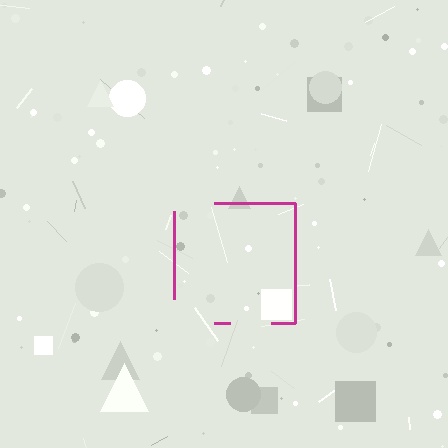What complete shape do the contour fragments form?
The contour fragments form a square.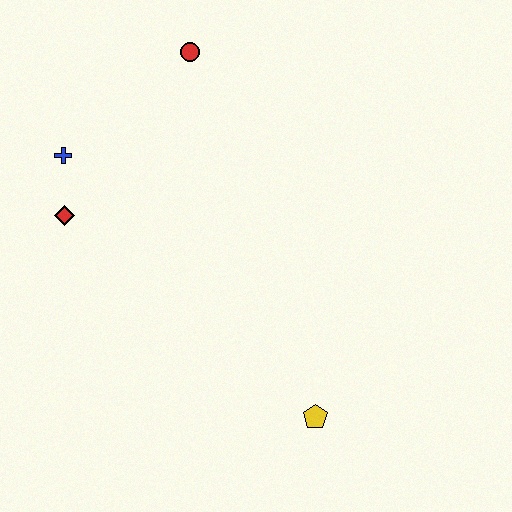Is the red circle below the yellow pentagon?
No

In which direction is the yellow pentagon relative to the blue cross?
The yellow pentagon is below the blue cross.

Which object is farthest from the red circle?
The yellow pentagon is farthest from the red circle.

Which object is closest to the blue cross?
The red diamond is closest to the blue cross.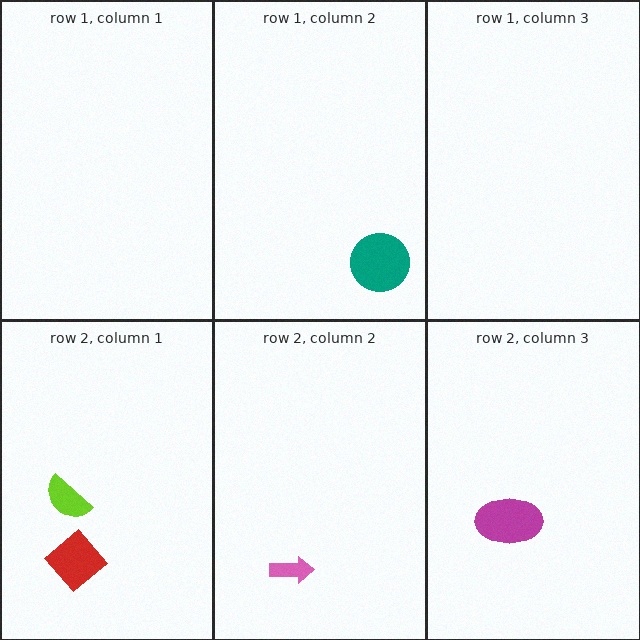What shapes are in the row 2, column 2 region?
The pink arrow.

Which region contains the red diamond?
The row 2, column 1 region.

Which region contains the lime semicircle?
The row 2, column 1 region.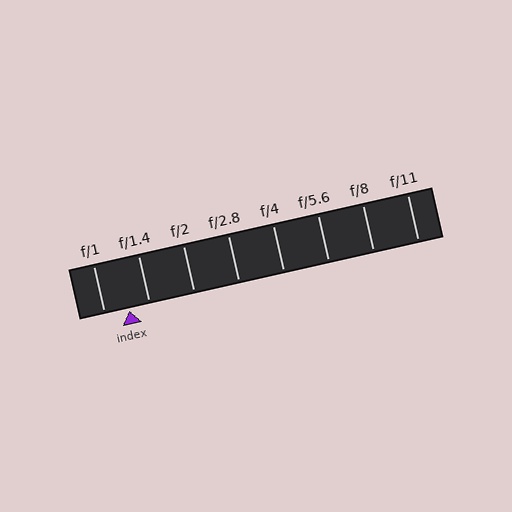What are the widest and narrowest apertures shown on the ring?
The widest aperture shown is f/1 and the narrowest is f/11.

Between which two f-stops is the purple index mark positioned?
The index mark is between f/1 and f/1.4.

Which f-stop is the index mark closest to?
The index mark is closest to f/1.4.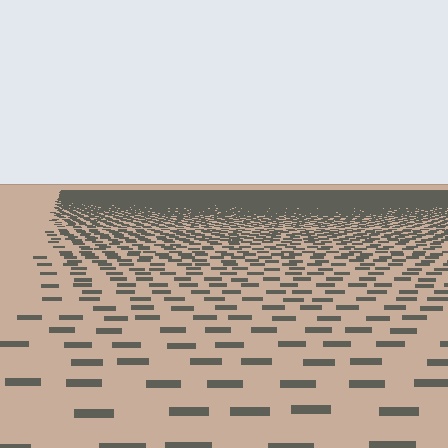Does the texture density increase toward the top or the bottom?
Density increases toward the top.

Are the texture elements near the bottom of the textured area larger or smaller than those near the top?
Larger. Near the bottom, elements are closer to the viewer and appear at a bigger on-screen size.